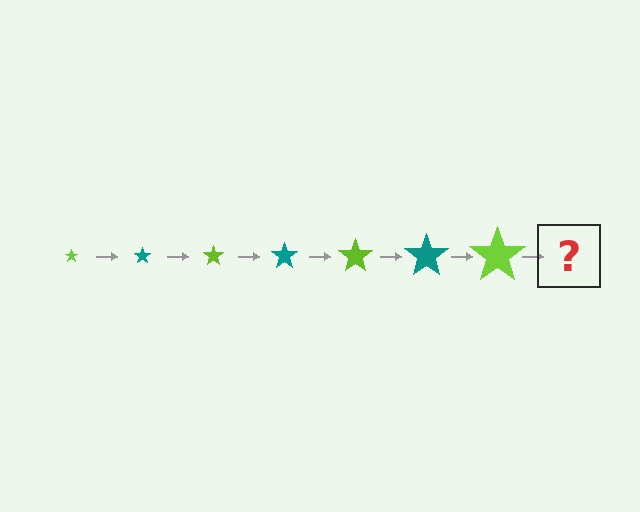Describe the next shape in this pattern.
It should be a teal star, larger than the previous one.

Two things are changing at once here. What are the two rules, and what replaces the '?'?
The two rules are that the star grows larger each step and the color cycles through lime and teal. The '?' should be a teal star, larger than the previous one.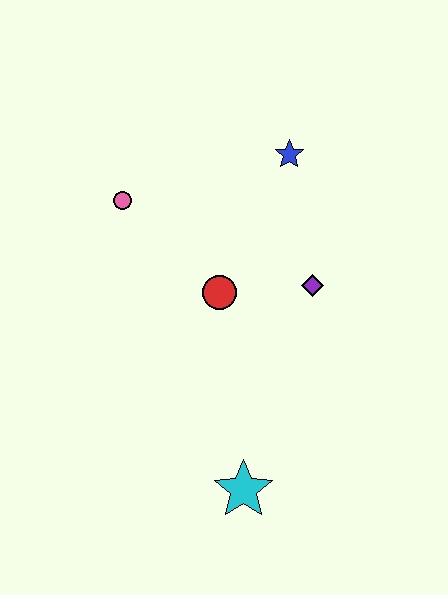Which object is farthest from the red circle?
The cyan star is farthest from the red circle.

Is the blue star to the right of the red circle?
Yes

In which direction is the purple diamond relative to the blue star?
The purple diamond is below the blue star.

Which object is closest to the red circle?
The purple diamond is closest to the red circle.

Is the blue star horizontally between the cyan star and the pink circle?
No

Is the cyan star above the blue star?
No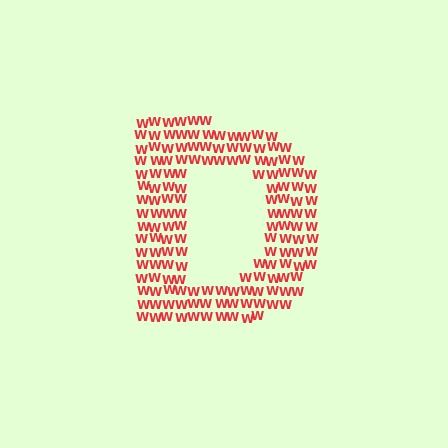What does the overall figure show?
The overall figure shows the letter D.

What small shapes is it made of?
It is made of small letter W's.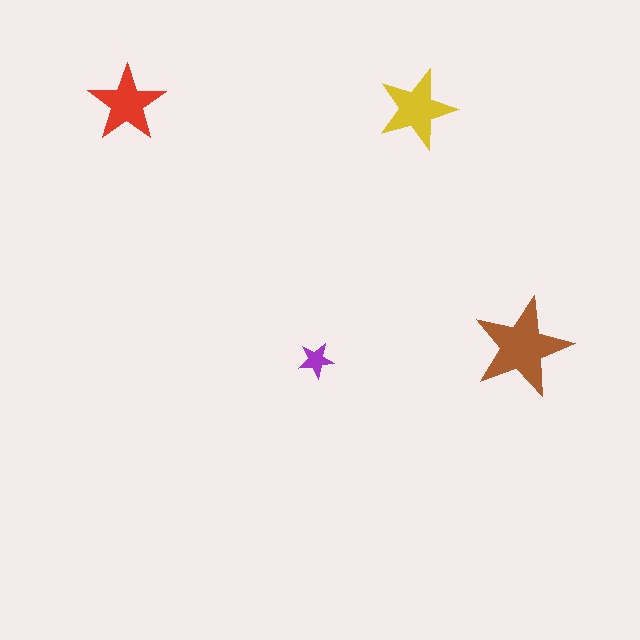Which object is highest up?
The red star is topmost.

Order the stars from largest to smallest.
the brown one, the yellow one, the red one, the purple one.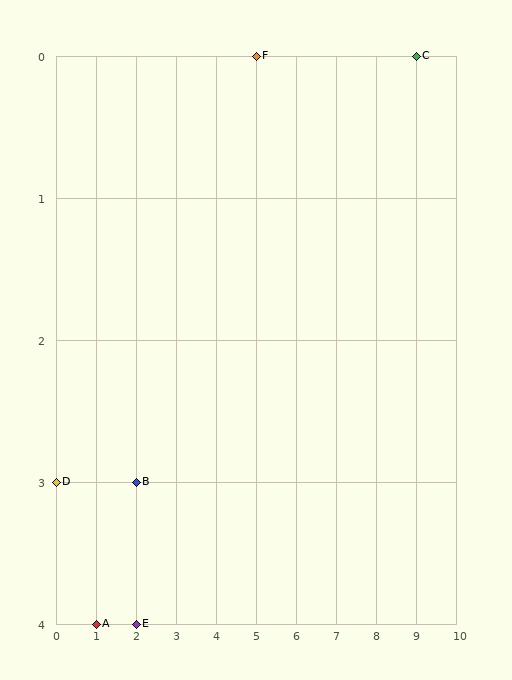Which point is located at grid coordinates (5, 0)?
Point F is at (5, 0).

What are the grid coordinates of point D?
Point D is at grid coordinates (0, 3).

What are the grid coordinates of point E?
Point E is at grid coordinates (2, 4).